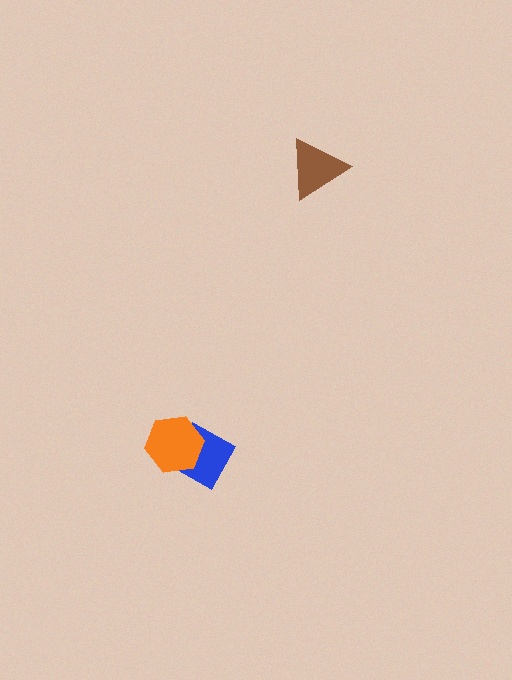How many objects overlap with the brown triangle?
0 objects overlap with the brown triangle.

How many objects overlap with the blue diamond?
1 object overlaps with the blue diamond.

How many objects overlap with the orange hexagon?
1 object overlaps with the orange hexagon.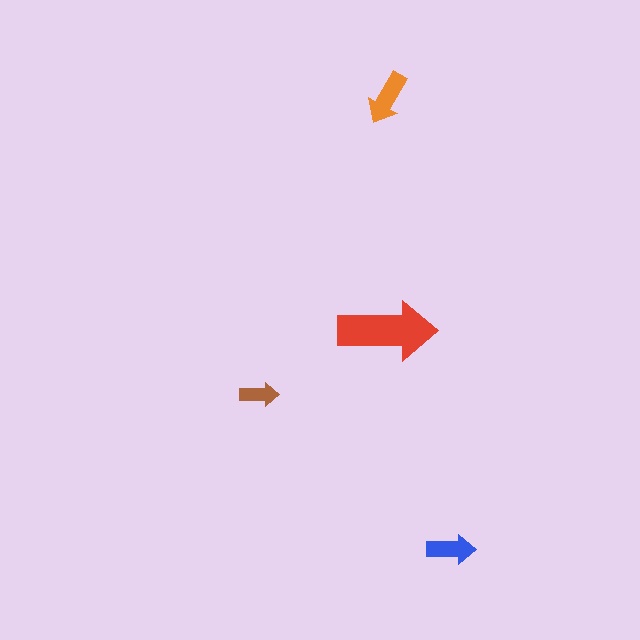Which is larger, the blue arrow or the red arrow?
The red one.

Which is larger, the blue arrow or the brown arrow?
The blue one.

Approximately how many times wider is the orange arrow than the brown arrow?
About 1.5 times wider.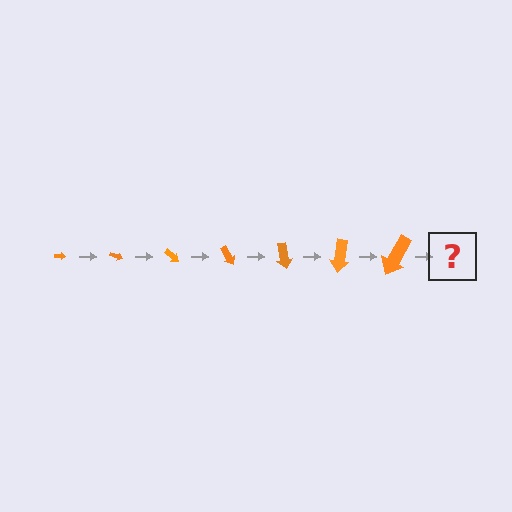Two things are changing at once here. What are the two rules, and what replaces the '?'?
The two rules are that the arrow grows larger each step and it rotates 20 degrees each step. The '?' should be an arrow, larger than the previous one and rotated 140 degrees from the start.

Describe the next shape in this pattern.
It should be an arrow, larger than the previous one and rotated 140 degrees from the start.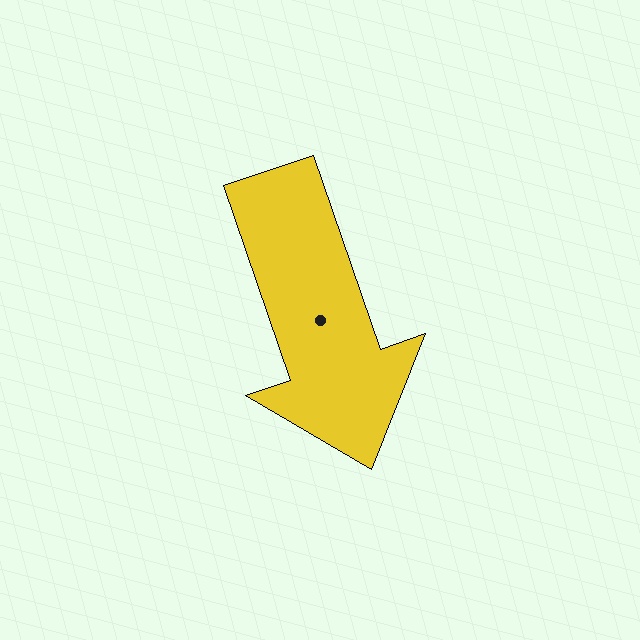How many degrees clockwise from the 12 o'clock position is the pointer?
Approximately 161 degrees.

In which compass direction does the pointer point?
South.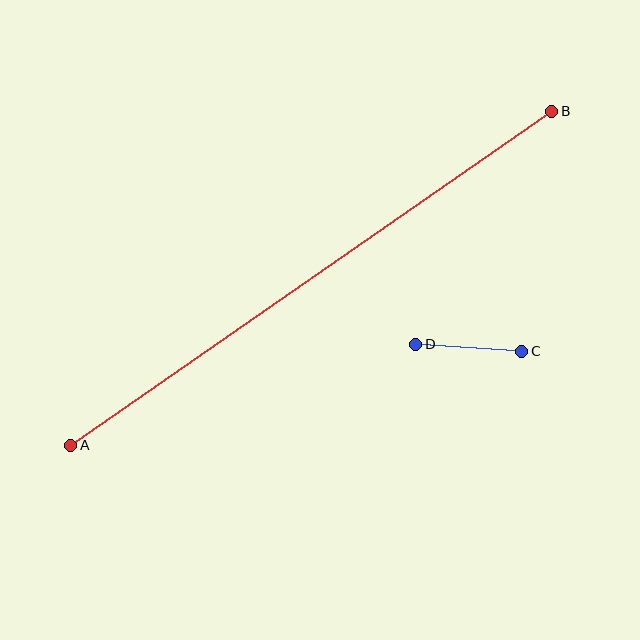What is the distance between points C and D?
The distance is approximately 106 pixels.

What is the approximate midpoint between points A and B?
The midpoint is at approximately (311, 278) pixels.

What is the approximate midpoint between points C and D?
The midpoint is at approximately (469, 348) pixels.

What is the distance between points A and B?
The distance is approximately 586 pixels.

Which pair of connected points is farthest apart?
Points A and B are farthest apart.